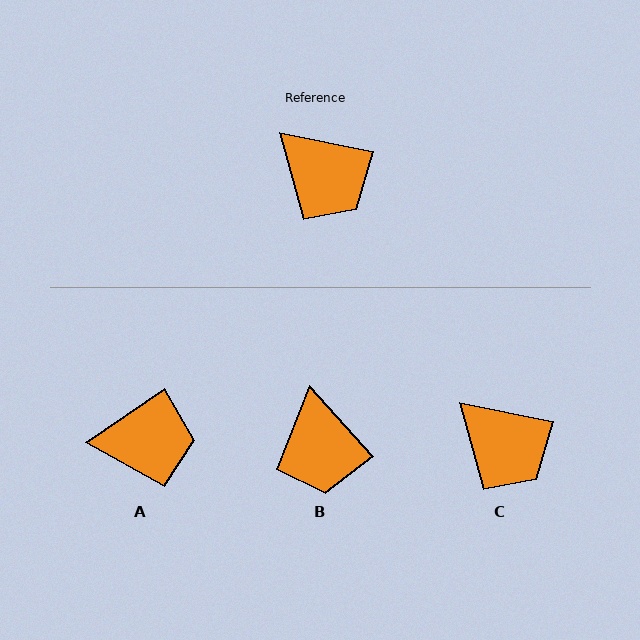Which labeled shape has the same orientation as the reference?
C.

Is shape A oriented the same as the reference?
No, it is off by about 46 degrees.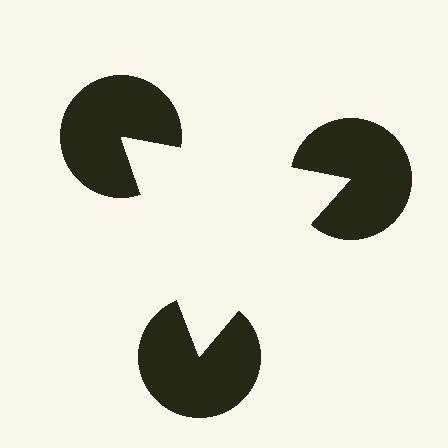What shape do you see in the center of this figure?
An illusory triangle — its edges are inferred from the aligned wedge cuts in the pac-man discs, not physically drawn.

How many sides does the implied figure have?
3 sides.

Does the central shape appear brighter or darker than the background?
It typically appears slightly brighter than the background, even though no actual brightness change is drawn.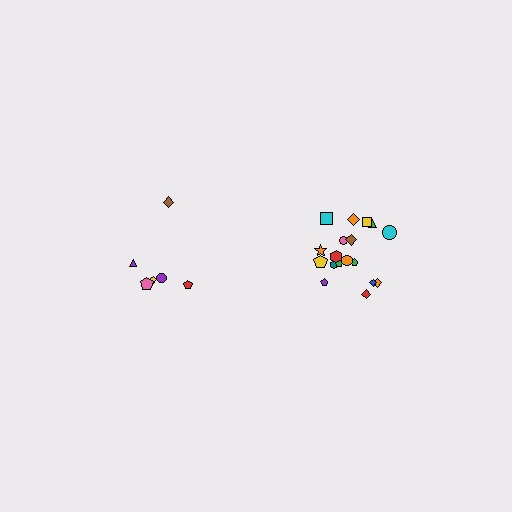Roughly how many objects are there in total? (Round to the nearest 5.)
Roughly 25 objects in total.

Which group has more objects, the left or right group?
The right group.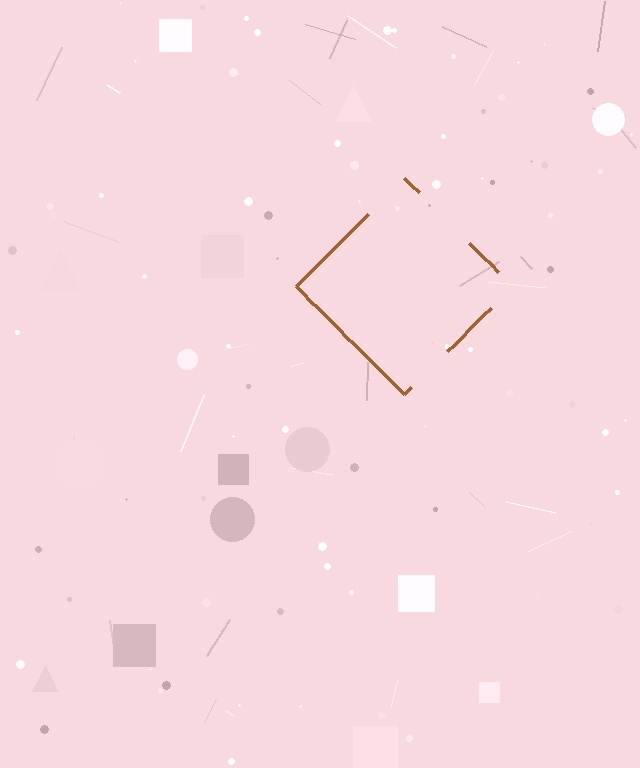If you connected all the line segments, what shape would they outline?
They would outline a diamond.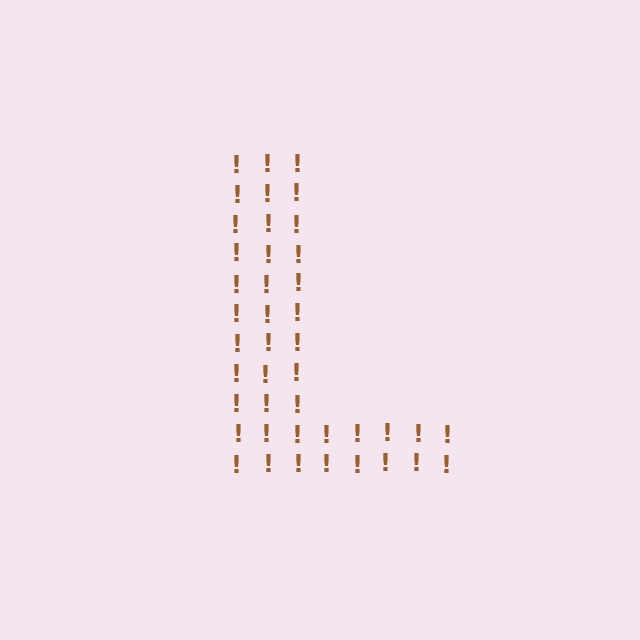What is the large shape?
The large shape is the letter L.